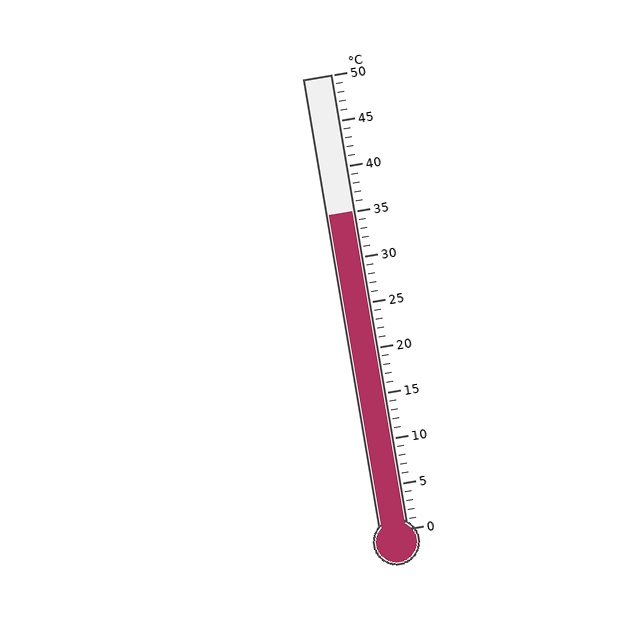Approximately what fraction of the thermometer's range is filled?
The thermometer is filled to approximately 70% of its range.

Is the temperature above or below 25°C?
The temperature is above 25°C.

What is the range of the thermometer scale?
The thermometer scale ranges from 0°C to 50°C.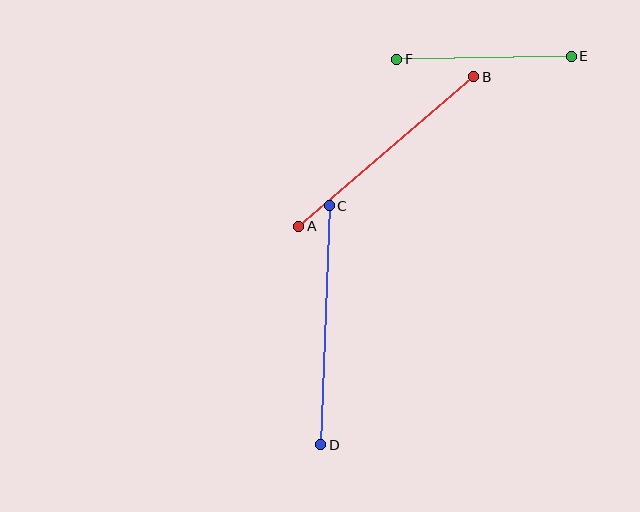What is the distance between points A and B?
The distance is approximately 230 pixels.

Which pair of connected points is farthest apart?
Points C and D are farthest apart.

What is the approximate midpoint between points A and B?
The midpoint is at approximately (386, 151) pixels.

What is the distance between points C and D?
The distance is approximately 239 pixels.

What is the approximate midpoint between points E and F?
The midpoint is at approximately (484, 58) pixels.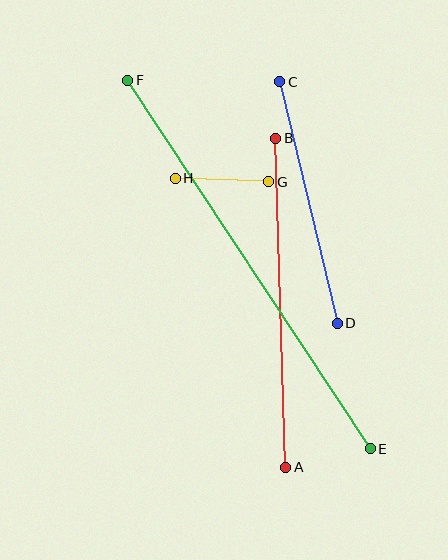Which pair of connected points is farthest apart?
Points E and F are farthest apart.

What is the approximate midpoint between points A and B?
The midpoint is at approximately (281, 303) pixels.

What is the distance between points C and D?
The distance is approximately 249 pixels.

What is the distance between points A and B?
The distance is approximately 329 pixels.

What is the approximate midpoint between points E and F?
The midpoint is at approximately (249, 264) pixels.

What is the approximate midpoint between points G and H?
The midpoint is at approximately (222, 180) pixels.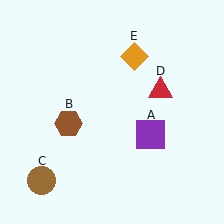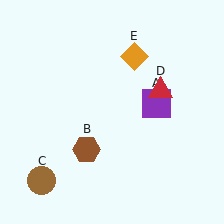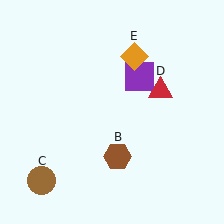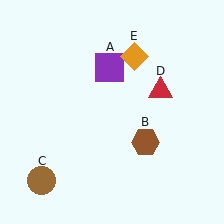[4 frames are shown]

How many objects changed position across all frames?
2 objects changed position: purple square (object A), brown hexagon (object B).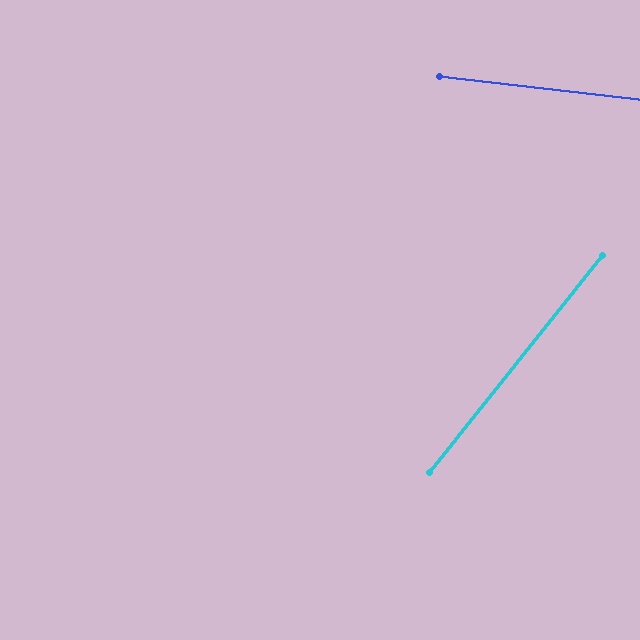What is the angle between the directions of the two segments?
Approximately 58 degrees.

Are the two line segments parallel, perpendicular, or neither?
Neither parallel nor perpendicular — they differ by about 58°.